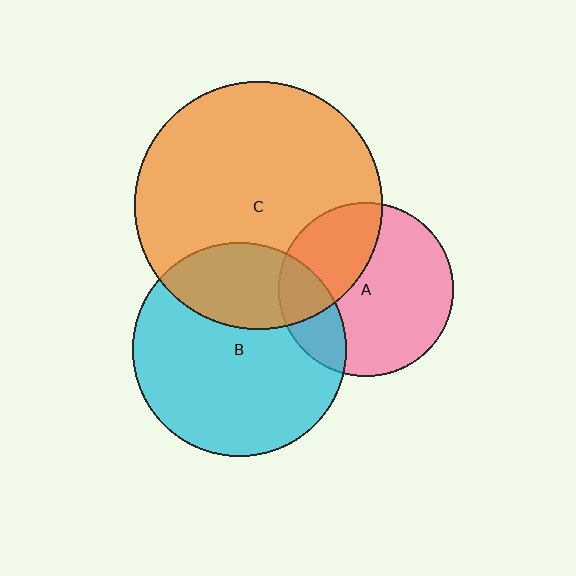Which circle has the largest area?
Circle C (orange).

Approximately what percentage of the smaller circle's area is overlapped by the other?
Approximately 35%.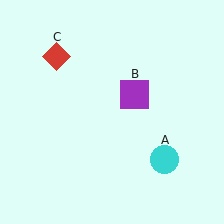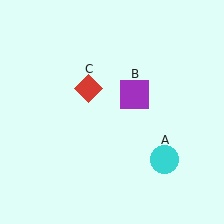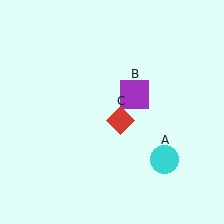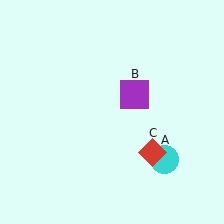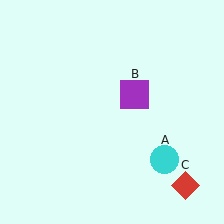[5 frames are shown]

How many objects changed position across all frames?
1 object changed position: red diamond (object C).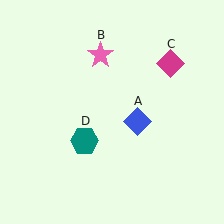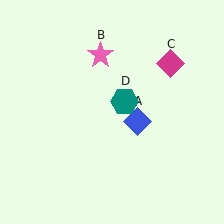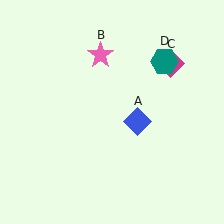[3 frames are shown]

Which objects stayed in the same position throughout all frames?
Blue diamond (object A) and pink star (object B) and magenta diamond (object C) remained stationary.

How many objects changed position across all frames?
1 object changed position: teal hexagon (object D).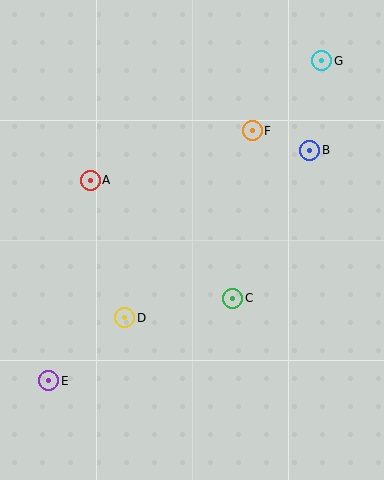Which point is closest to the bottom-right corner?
Point C is closest to the bottom-right corner.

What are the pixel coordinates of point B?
Point B is at (310, 150).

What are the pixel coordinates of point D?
Point D is at (125, 318).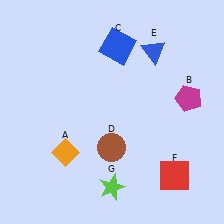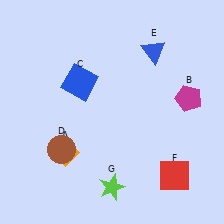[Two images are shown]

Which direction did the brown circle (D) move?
The brown circle (D) moved left.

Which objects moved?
The objects that moved are: the blue square (C), the brown circle (D).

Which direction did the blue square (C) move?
The blue square (C) moved left.